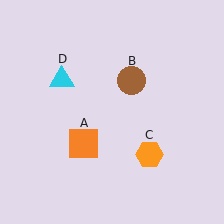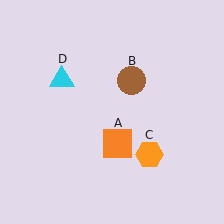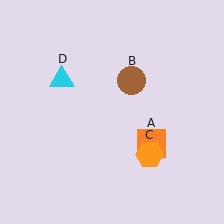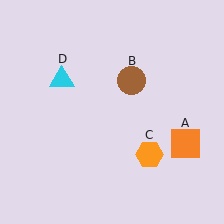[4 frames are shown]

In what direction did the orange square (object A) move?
The orange square (object A) moved right.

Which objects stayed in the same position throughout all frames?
Brown circle (object B) and orange hexagon (object C) and cyan triangle (object D) remained stationary.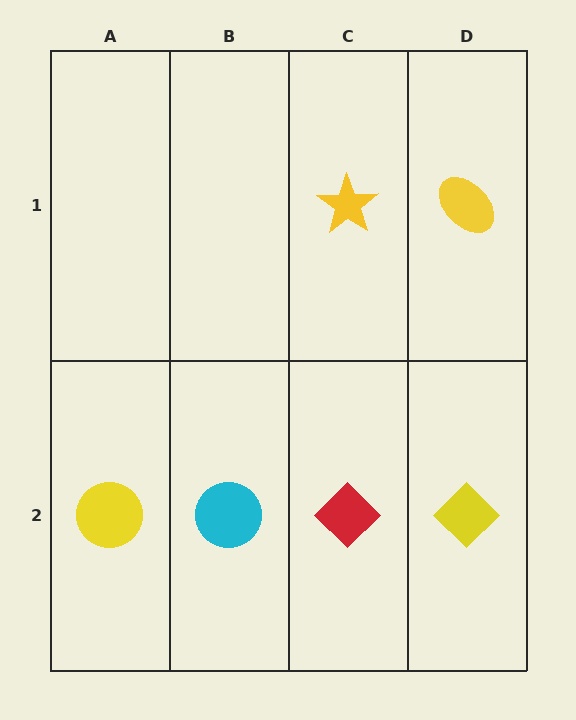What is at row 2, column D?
A yellow diamond.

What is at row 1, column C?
A yellow star.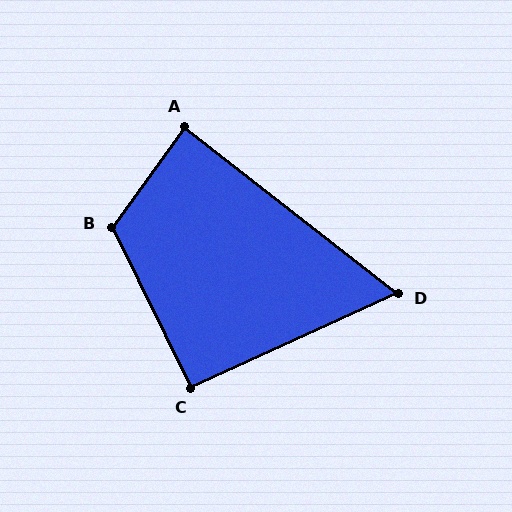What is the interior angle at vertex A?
Approximately 88 degrees (approximately right).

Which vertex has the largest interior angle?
B, at approximately 117 degrees.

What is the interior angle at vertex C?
Approximately 92 degrees (approximately right).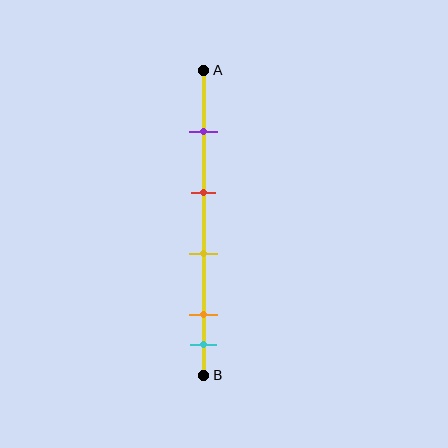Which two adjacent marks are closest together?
The orange and cyan marks are the closest adjacent pair.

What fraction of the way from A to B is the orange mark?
The orange mark is approximately 80% (0.8) of the way from A to B.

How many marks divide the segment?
There are 5 marks dividing the segment.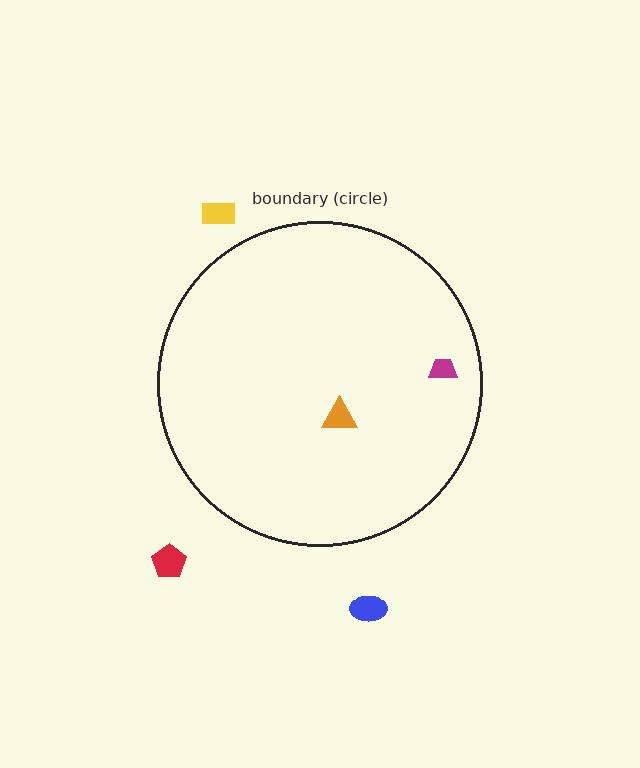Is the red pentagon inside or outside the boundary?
Outside.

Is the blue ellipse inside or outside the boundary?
Outside.